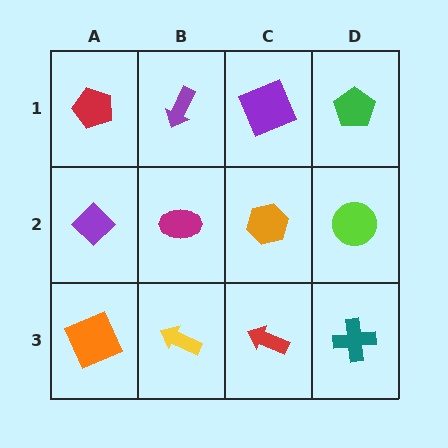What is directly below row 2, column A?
An orange square.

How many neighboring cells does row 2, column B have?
4.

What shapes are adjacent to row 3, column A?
A purple diamond (row 2, column A), a yellow arrow (row 3, column B).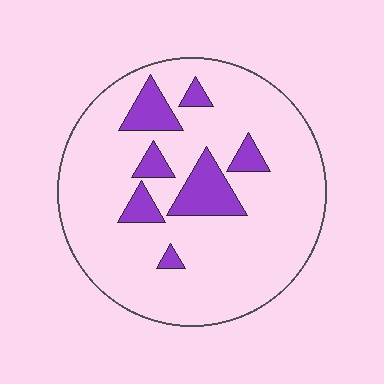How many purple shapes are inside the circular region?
7.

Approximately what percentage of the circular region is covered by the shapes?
Approximately 15%.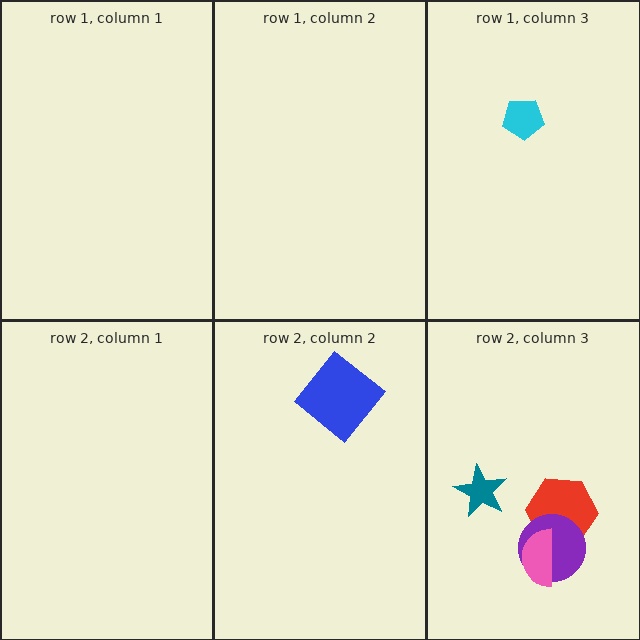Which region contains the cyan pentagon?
The row 1, column 3 region.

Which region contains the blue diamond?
The row 2, column 2 region.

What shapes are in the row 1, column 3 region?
The cyan pentagon.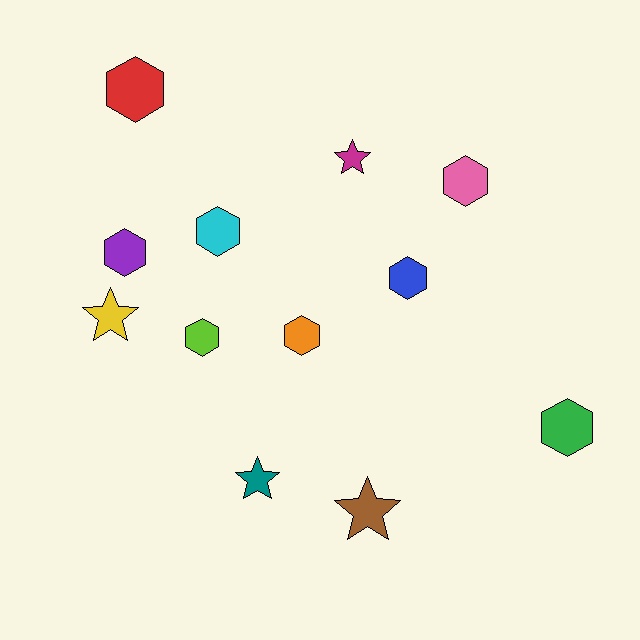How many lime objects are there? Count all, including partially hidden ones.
There is 1 lime object.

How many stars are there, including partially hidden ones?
There are 4 stars.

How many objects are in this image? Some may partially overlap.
There are 12 objects.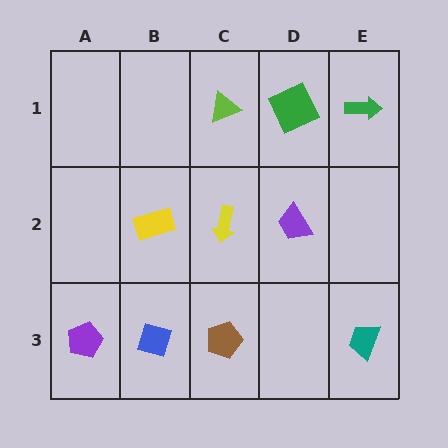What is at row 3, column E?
A teal trapezoid.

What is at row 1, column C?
A lime triangle.